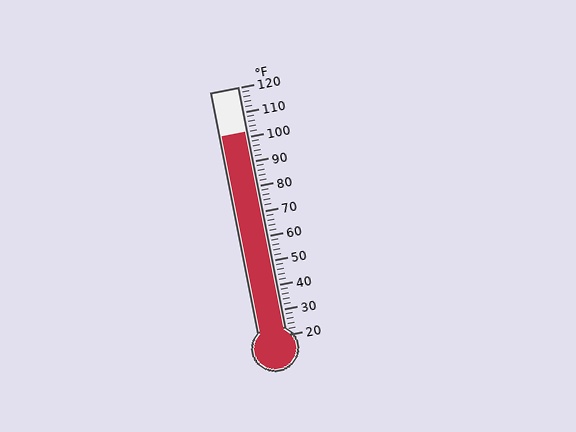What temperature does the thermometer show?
The thermometer shows approximately 102°F.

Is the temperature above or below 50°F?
The temperature is above 50°F.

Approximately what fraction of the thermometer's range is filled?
The thermometer is filled to approximately 80% of its range.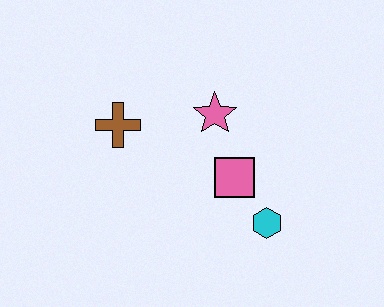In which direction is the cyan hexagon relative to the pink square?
The cyan hexagon is below the pink square.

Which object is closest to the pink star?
The pink square is closest to the pink star.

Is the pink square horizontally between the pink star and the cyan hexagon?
Yes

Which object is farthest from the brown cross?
The cyan hexagon is farthest from the brown cross.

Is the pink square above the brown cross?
No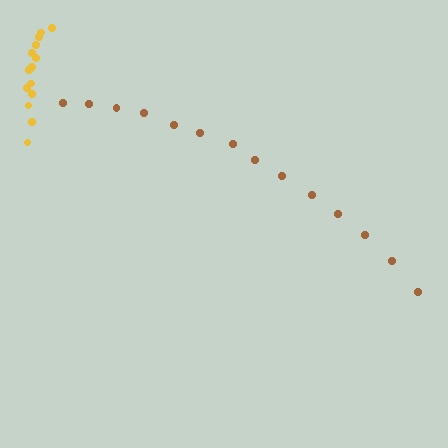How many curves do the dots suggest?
There are 2 distinct paths.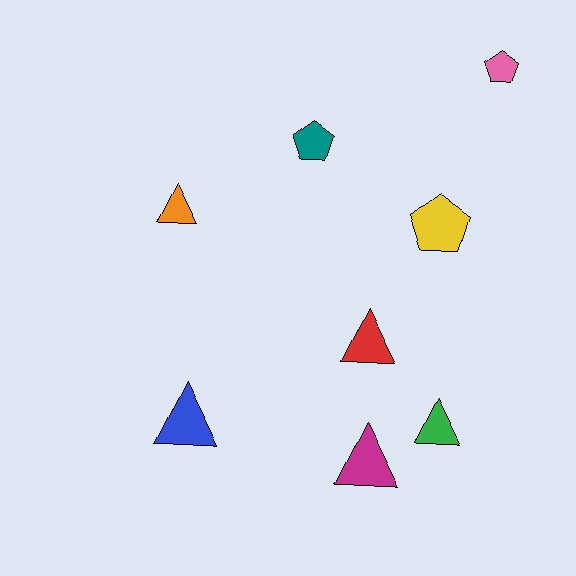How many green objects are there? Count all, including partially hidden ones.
There is 1 green object.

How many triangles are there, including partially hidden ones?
There are 5 triangles.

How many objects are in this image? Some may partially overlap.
There are 8 objects.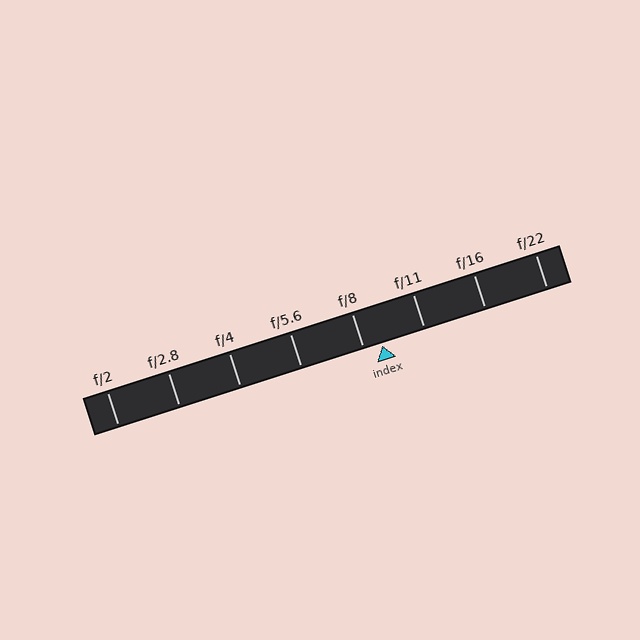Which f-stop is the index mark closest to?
The index mark is closest to f/8.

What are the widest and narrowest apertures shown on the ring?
The widest aperture shown is f/2 and the narrowest is f/22.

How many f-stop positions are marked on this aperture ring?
There are 8 f-stop positions marked.